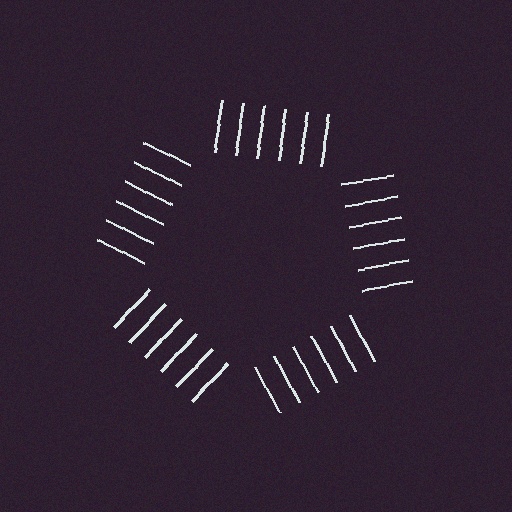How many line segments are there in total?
30 — 6 along each of the 5 edges.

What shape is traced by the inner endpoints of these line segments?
An illusory pentagon — the line segments terminate on its edges but no continuous stroke is drawn.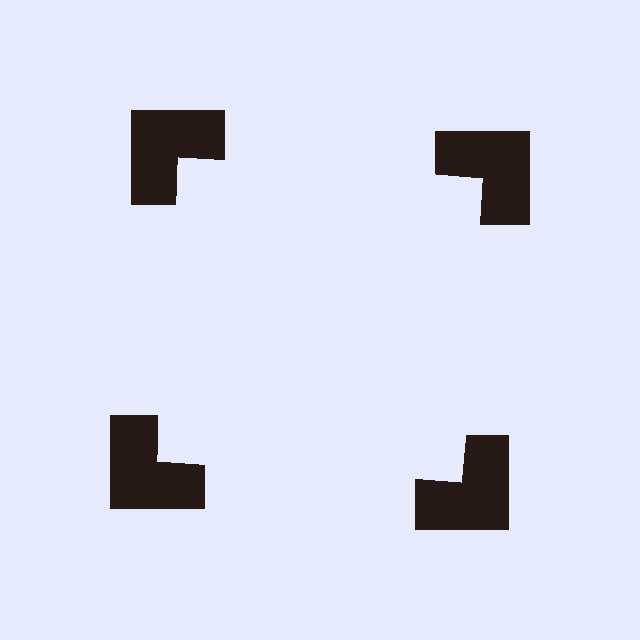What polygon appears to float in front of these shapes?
An illusory square — its edges are inferred from the aligned wedge cuts in the notched squares, not physically drawn.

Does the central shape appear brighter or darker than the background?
It typically appears slightly brighter than the background, even though no actual brightness change is drawn.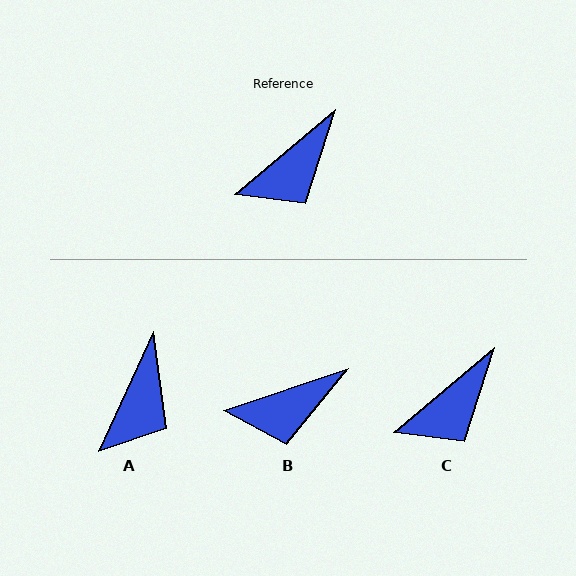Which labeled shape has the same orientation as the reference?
C.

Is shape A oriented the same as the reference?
No, it is off by about 26 degrees.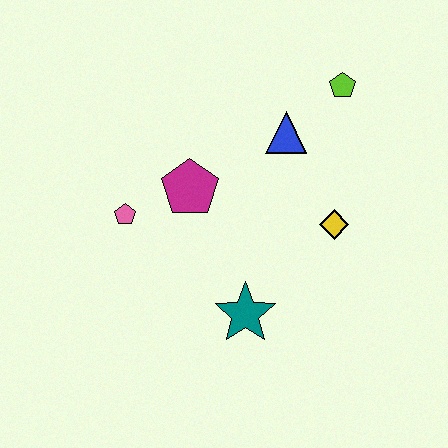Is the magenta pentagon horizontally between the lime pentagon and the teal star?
No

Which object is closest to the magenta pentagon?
The pink pentagon is closest to the magenta pentagon.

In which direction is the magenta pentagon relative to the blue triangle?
The magenta pentagon is to the left of the blue triangle.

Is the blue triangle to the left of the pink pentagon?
No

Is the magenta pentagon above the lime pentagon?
No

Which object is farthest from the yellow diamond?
The pink pentagon is farthest from the yellow diamond.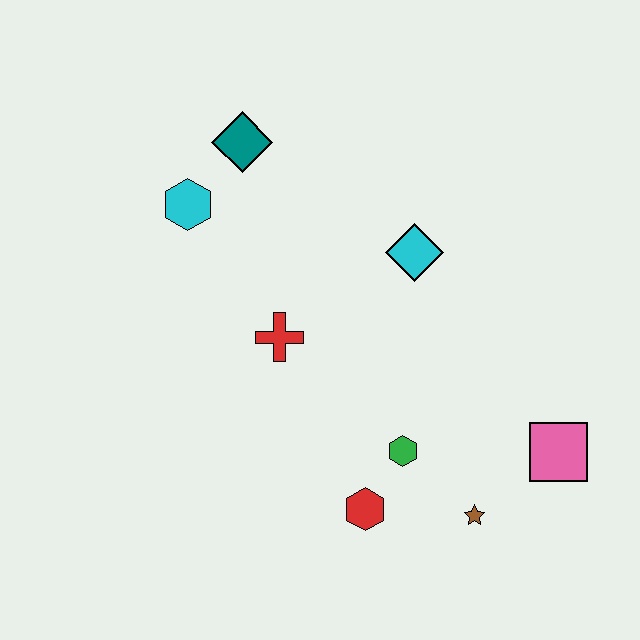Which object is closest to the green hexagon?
The red hexagon is closest to the green hexagon.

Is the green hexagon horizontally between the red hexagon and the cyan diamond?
Yes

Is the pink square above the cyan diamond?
No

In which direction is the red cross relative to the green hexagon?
The red cross is to the left of the green hexagon.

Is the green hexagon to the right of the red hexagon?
Yes